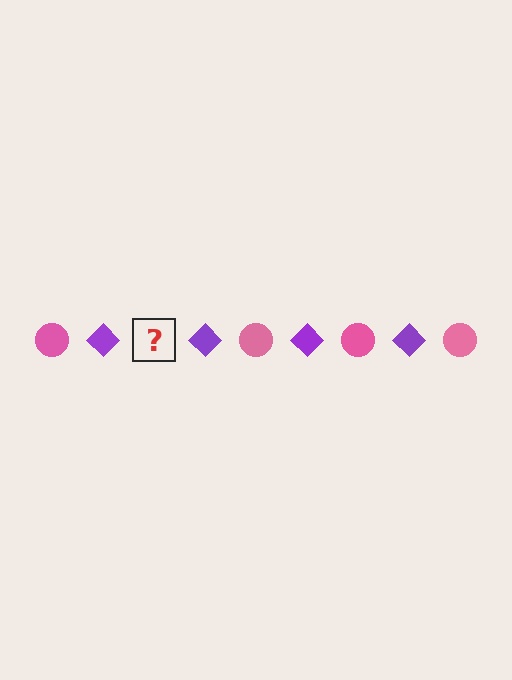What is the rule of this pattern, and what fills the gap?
The rule is that the pattern alternates between pink circle and purple diamond. The gap should be filled with a pink circle.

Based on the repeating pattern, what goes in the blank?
The blank should be a pink circle.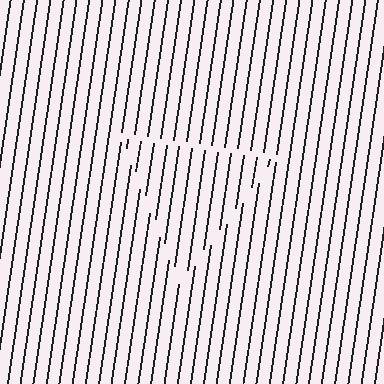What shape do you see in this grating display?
An illusory triangle. The interior of the shape contains the same grating, shifted by half a period — the contour is defined by the phase discontinuity where line-ends from the inner and outer gratings abut.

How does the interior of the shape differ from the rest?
The interior of the shape contains the same grating, shifted by half a period — the contour is defined by the phase discontinuity where line-ends from the inner and outer gratings abut.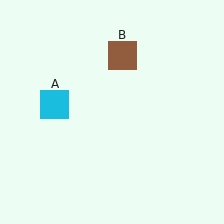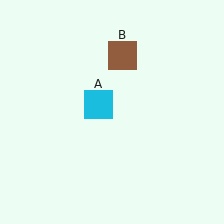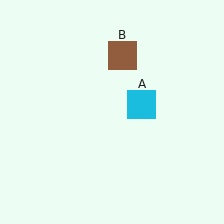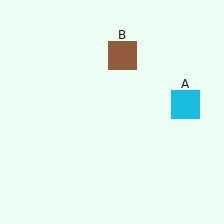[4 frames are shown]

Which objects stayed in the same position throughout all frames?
Brown square (object B) remained stationary.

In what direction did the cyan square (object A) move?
The cyan square (object A) moved right.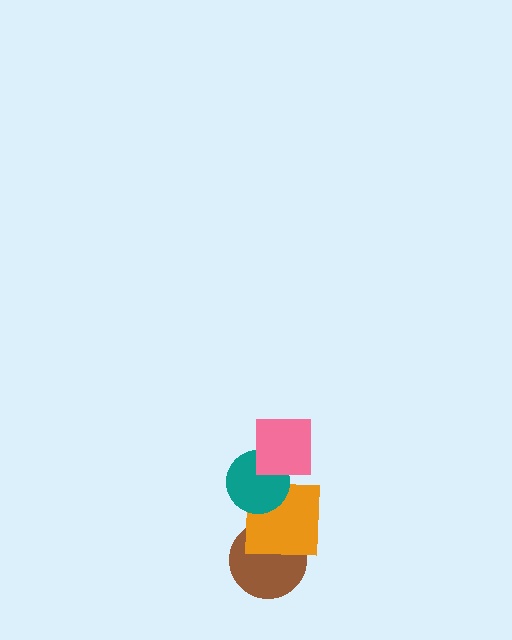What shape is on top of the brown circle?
The orange square is on top of the brown circle.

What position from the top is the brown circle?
The brown circle is 4th from the top.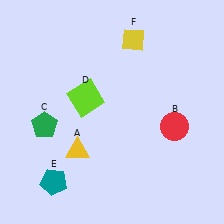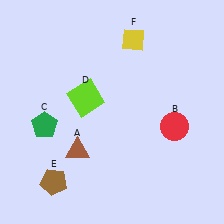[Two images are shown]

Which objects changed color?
A changed from yellow to brown. E changed from teal to brown.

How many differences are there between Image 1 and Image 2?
There are 2 differences between the two images.